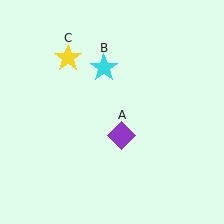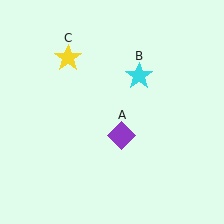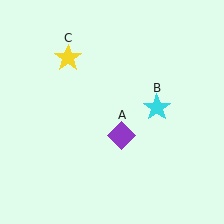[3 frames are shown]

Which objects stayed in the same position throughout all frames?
Purple diamond (object A) and yellow star (object C) remained stationary.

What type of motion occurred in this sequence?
The cyan star (object B) rotated clockwise around the center of the scene.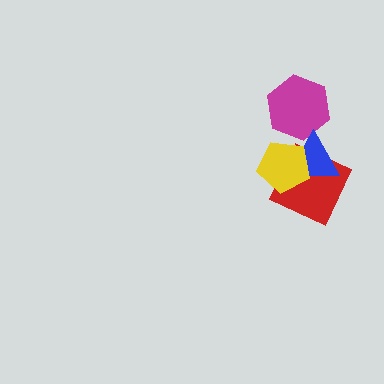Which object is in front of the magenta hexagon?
The blue triangle is in front of the magenta hexagon.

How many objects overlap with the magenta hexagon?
1 object overlaps with the magenta hexagon.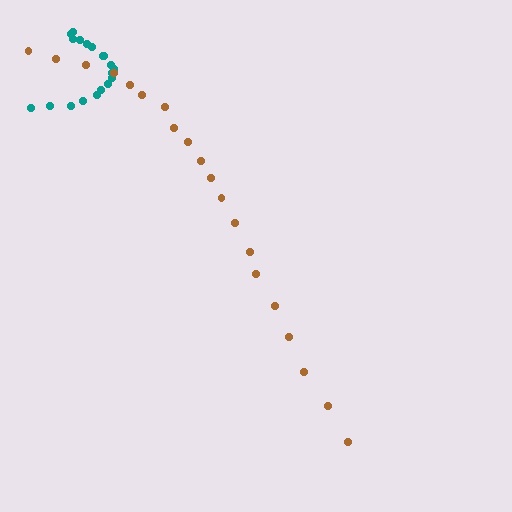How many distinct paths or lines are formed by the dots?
There are 2 distinct paths.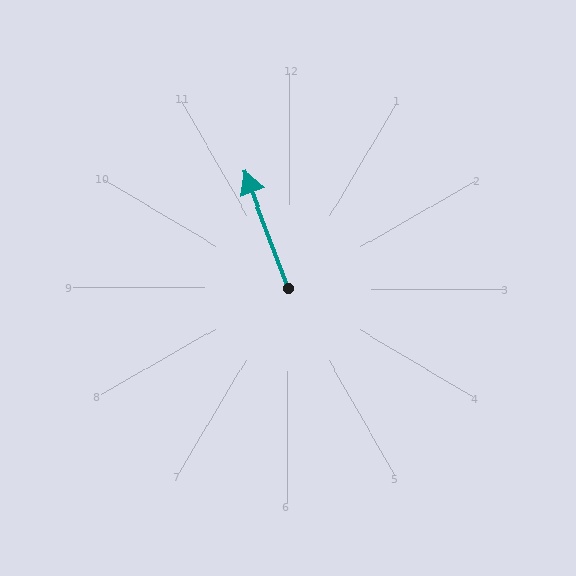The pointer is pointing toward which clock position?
Roughly 11 o'clock.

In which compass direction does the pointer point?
North.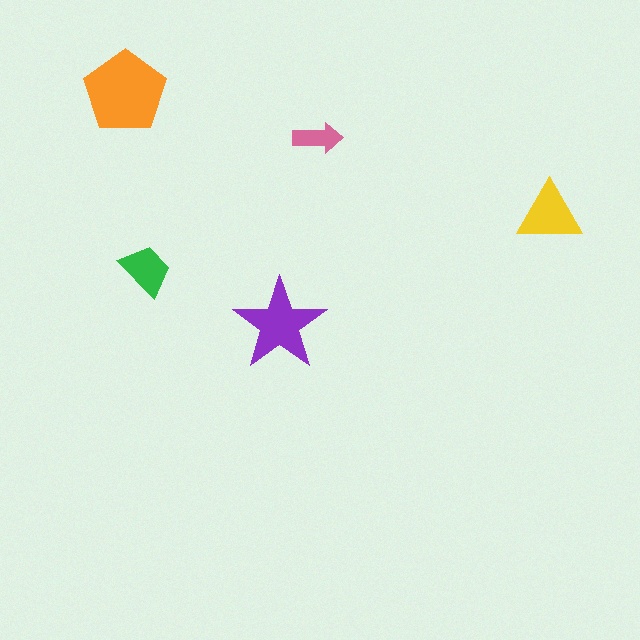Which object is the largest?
The orange pentagon.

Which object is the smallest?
The pink arrow.